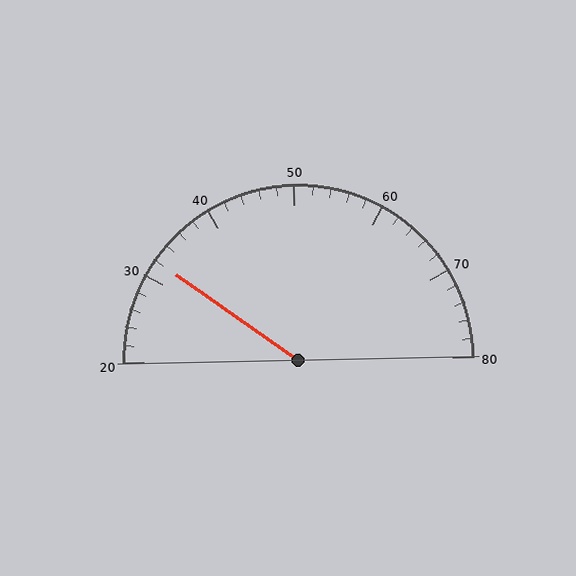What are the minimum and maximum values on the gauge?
The gauge ranges from 20 to 80.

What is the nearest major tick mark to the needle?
The nearest major tick mark is 30.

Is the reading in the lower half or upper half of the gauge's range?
The reading is in the lower half of the range (20 to 80).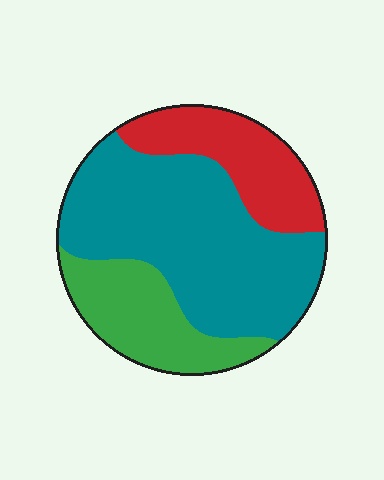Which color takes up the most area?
Teal, at roughly 55%.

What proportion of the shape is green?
Green covers 23% of the shape.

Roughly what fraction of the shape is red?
Red takes up about one fifth (1/5) of the shape.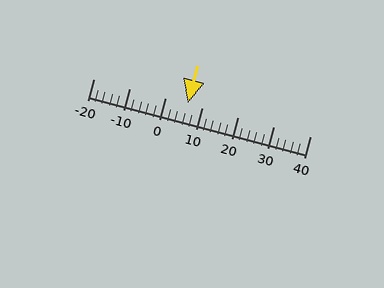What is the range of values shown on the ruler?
The ruler shows values from -20 to 40.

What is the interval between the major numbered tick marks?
The major tick marks are spaced 10 units apart.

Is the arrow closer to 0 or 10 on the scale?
The arrow is closer to 10.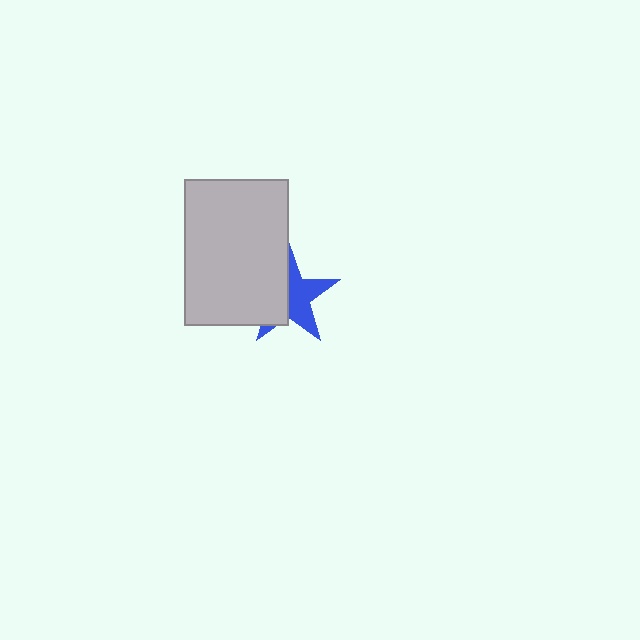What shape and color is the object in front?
The object in front is a light gray rectangle.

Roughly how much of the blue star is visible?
About half of it is visible (roughly 52%).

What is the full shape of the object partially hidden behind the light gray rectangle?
The partially hidden object is a blue star.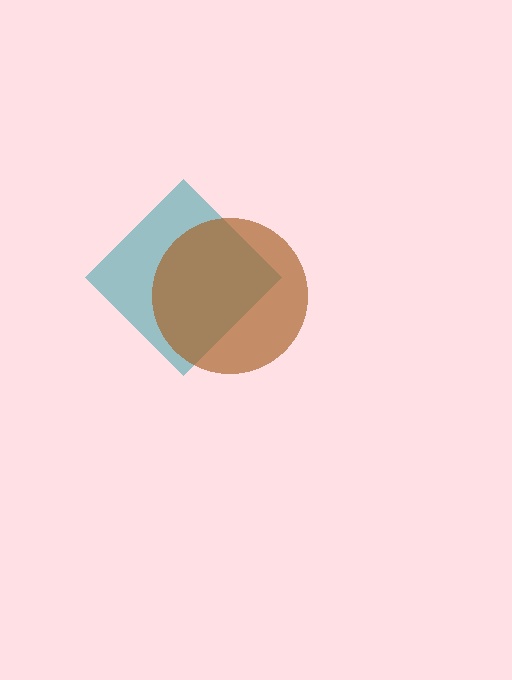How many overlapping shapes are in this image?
There are 2 overlapping shapes in the image.